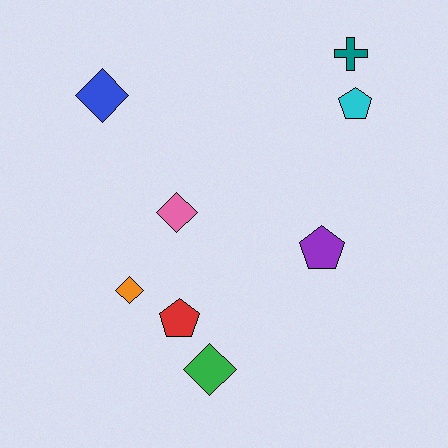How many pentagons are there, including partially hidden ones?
There are 3 pentagons.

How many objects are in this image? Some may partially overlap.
There are 8 objects.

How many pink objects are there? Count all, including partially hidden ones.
There is 1 pink object.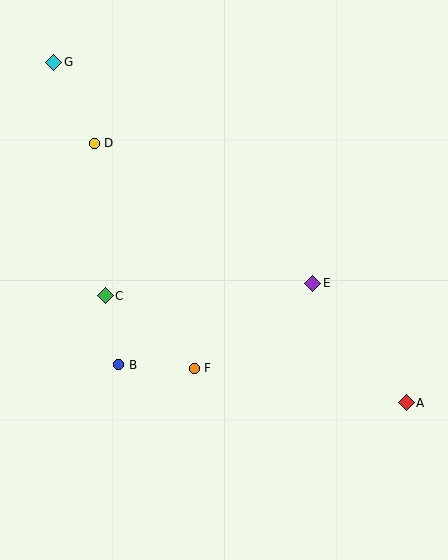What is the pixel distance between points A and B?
The distance between A and B is 290 pixels.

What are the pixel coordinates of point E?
Point E is at (313, 283).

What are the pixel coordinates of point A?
Point A is at (406, 403).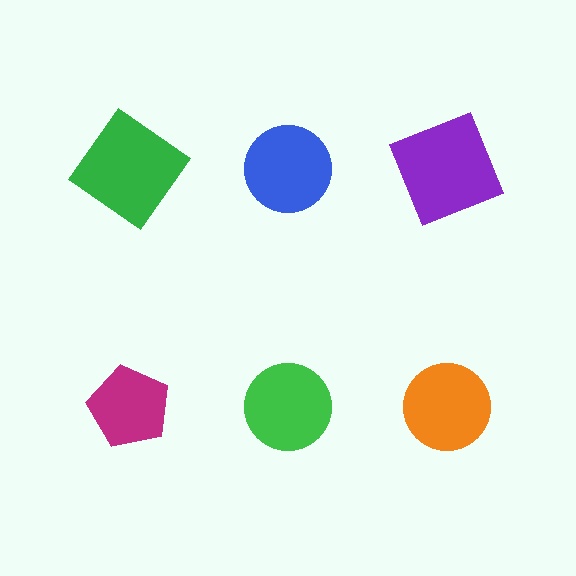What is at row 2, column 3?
An orange circle.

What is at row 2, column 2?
A green circle.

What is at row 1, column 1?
A green diamond.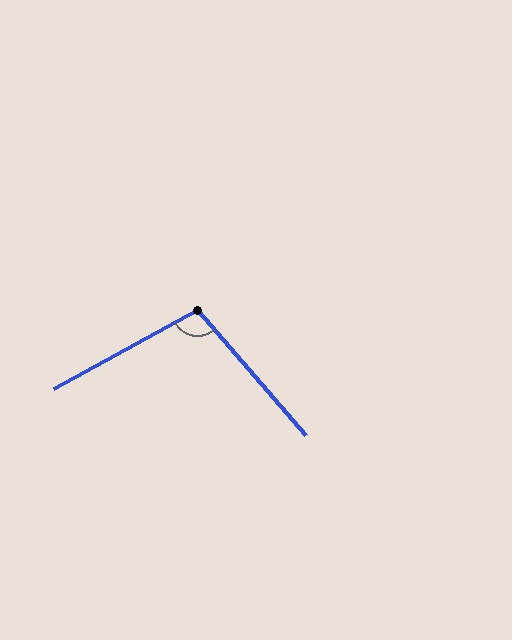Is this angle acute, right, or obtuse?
It is obtuse.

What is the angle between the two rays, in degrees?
Approximately 102 degrees.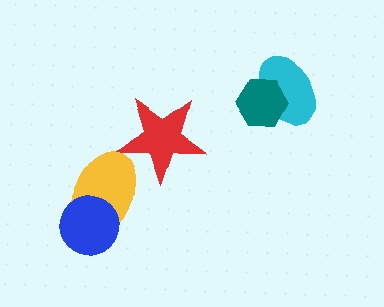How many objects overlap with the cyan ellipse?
1 object overlaps with the cyan ellipse.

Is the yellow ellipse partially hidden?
Yes, it is partially covered by another shape.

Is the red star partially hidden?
No, no other shape covers it.